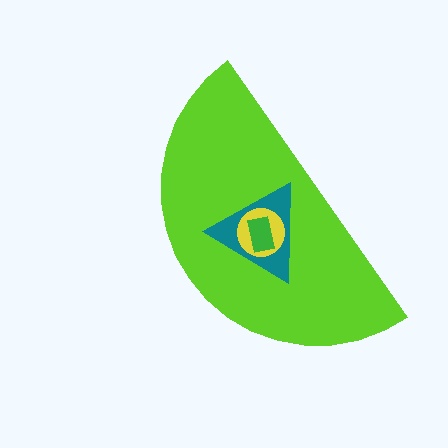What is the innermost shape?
The green rectangle.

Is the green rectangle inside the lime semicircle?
Yes.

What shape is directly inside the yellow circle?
The green rectangle.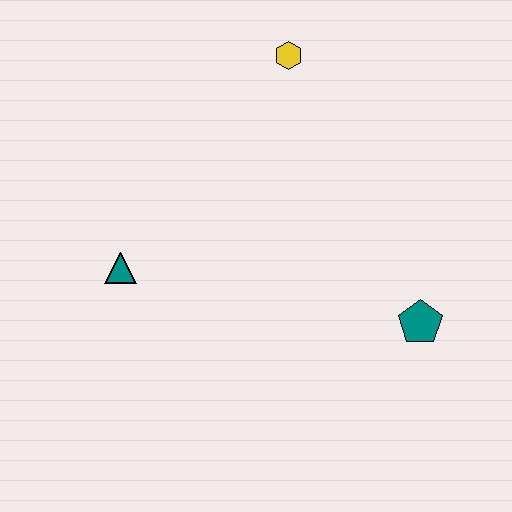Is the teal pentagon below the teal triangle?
Yes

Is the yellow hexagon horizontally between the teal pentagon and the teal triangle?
Yes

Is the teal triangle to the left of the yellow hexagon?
Yes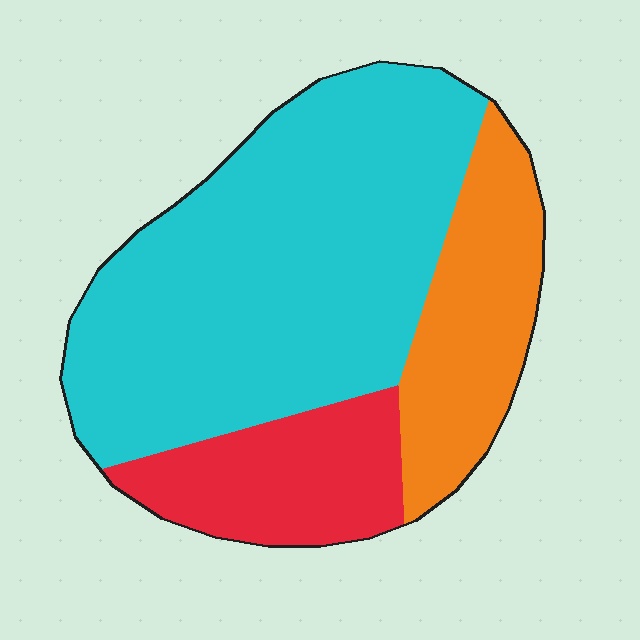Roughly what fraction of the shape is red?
Red takes up about one sixth (1/6) of the shape.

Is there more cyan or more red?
Cyan.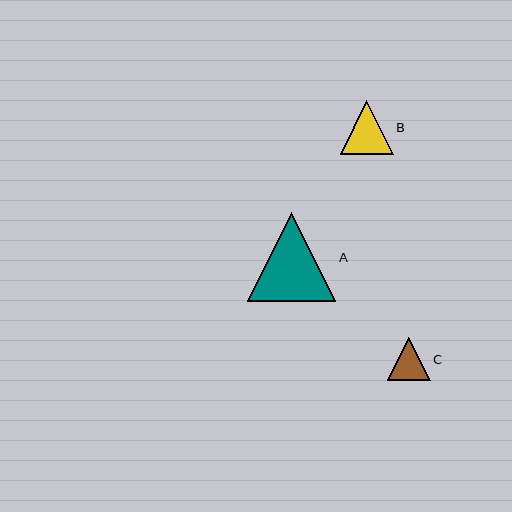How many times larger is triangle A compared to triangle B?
Triangle A is approximately 1.7 times the size of triangle B.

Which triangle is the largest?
Triangle A is the largest with a size of approximately 89 pixels.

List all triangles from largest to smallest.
From largest to smallest: A, B, C.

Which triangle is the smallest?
Triangle C is the smallest with a size of approximately 43 pixels.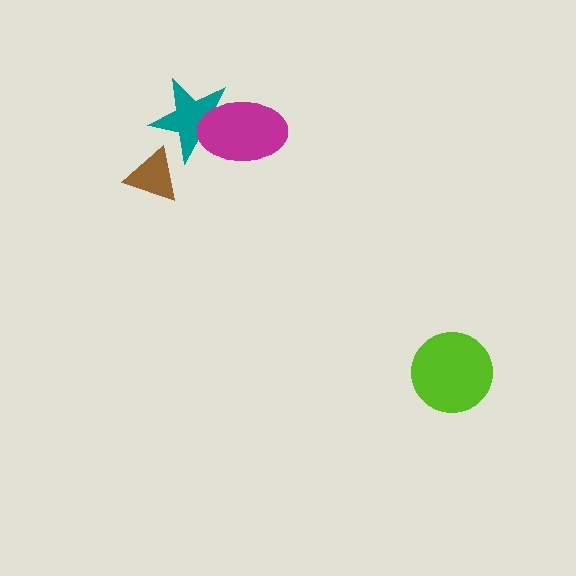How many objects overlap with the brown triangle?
1 object overlaps with the brown triangle.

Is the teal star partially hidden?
Yes, it is partially covered by another shape.